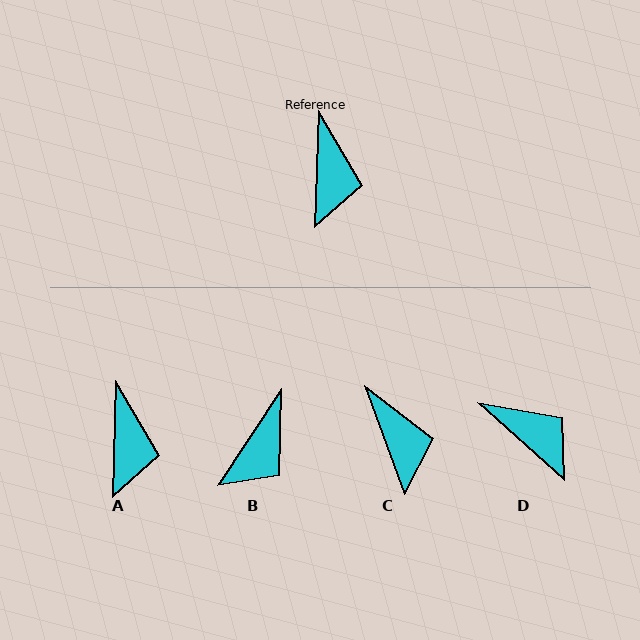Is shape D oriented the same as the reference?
No, it is off by about 50 degrees.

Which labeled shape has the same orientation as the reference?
A.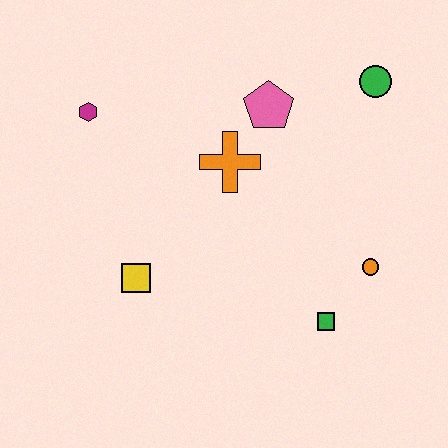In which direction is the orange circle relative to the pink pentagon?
The orange circle is below the pink pentagon.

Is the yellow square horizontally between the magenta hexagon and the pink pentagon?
Yes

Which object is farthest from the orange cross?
The green square is farthest from the orange cross.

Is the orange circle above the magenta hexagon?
No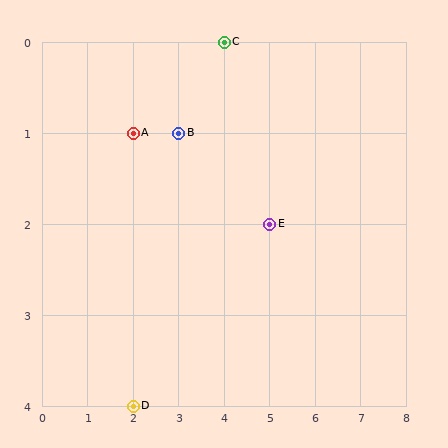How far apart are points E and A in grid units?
Points E and A are 3 columns and 1 row apart (about 3.2 grid units diagonally).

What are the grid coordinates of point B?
Point B is at grid coordinates (3, 1).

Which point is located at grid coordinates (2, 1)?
Point A is at (2, 1).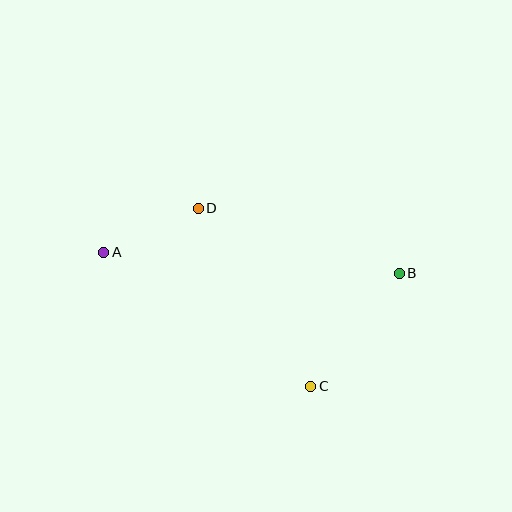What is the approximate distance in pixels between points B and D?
The distance between B and D is approximately 211 pixels.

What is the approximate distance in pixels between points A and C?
The distance between A and C is approximately 246 pixels.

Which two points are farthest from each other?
Points A and B are farthest from each other.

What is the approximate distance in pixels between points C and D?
The distance between C and D is approximately 211 pixels.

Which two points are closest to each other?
Points A and D are closest to each other.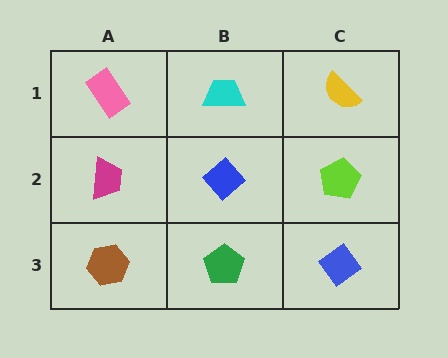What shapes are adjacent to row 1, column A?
A magenta trapezoid (row 2, column A), a cyan trapezoid (row 1, column B).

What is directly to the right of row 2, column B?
A lime pentagon.